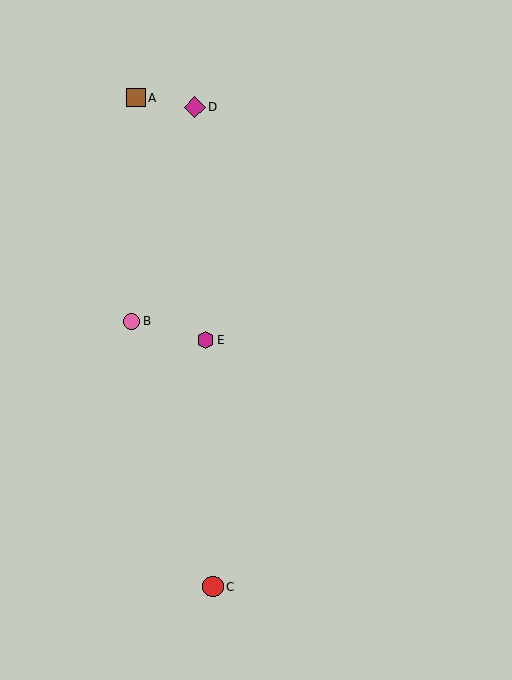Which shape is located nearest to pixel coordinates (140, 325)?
The pink circle (labeled B) at (132, 321) is nearest to that location.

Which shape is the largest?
The magenta diamond (labeled D) is the largest.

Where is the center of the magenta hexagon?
The center of the magenta hexagon is at (205, 340).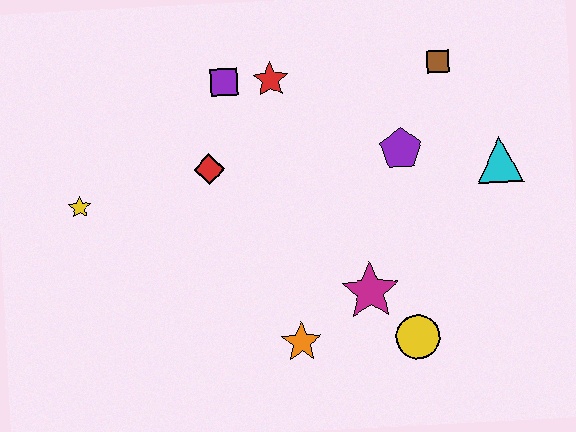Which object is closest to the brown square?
The purple pentagon is closest to the brown square.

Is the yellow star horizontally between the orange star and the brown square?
No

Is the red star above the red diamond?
Yes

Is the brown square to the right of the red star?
Yes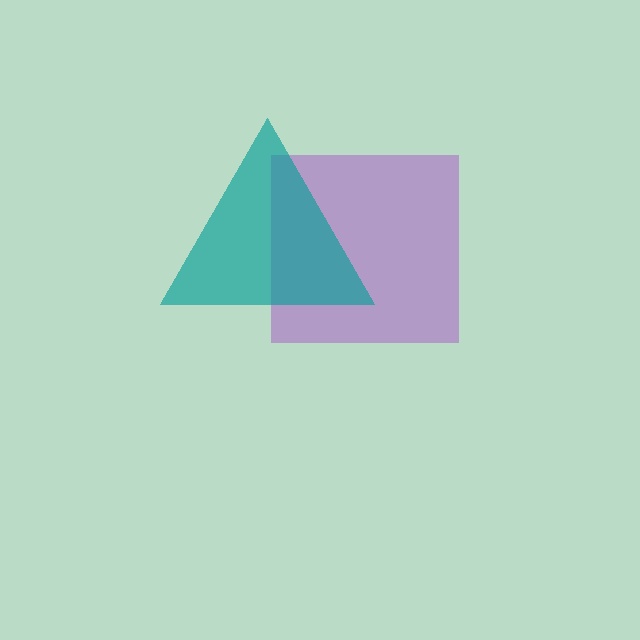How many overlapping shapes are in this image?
There are 2 overlapping shapes in the image.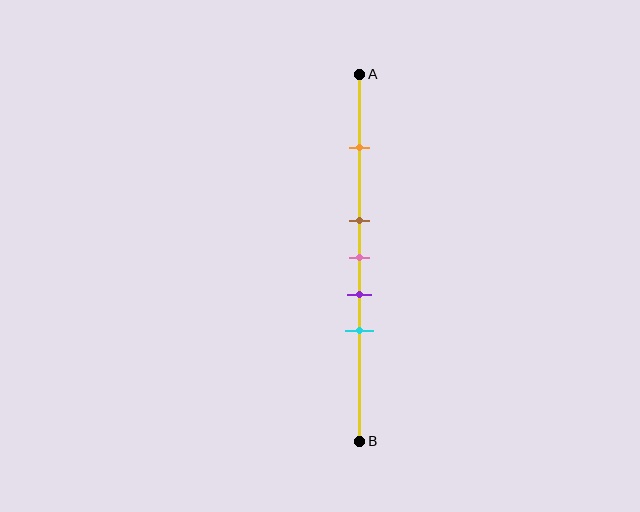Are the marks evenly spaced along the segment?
No, the marks are not evenly spaced.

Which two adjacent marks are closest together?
The brown and pink marks are the closest adjacent pair.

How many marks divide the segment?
There are 5 marks dividing the segment.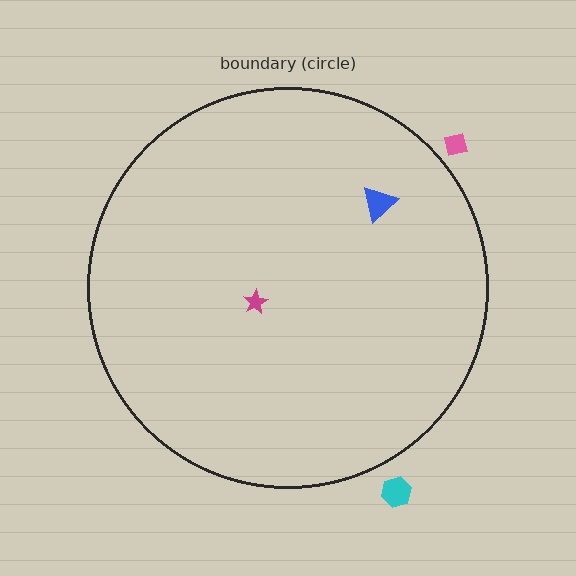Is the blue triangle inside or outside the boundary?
Inside.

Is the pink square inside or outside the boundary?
Outside.